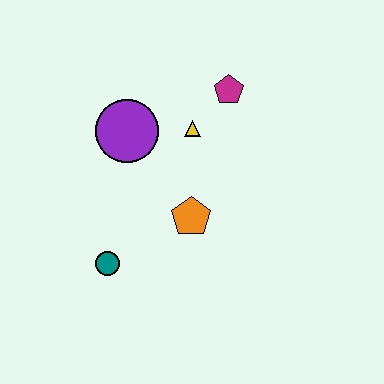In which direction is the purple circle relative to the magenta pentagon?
The purple circle is to the left of the magenta pentagon.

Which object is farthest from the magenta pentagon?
The teal circle is farthest from the magenta pentagon.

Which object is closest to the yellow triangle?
The magenta pentagon is closest to the yellow triangle.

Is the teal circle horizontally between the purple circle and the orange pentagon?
No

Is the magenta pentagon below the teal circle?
No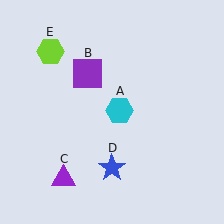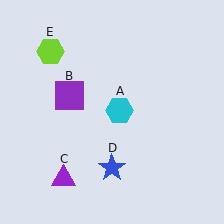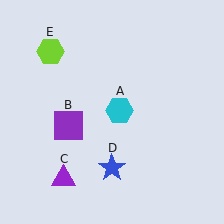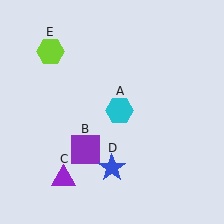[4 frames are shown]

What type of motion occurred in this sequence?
The purple square (object B) rotated counterclockwise around the center of the scene.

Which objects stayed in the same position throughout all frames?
Cyan hexagon (object A) and purple triangle (object C) and blue star (object D) and lime hexagon (object E) remained stationary.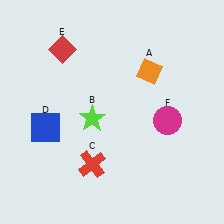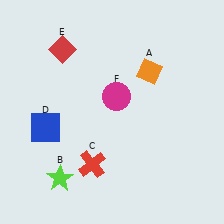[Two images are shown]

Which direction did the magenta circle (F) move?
The magenta circle (F) moved left.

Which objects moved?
The objects that moved are: the lime star (B), the magenta circle (F).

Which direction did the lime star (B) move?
The lime star (B) moved down.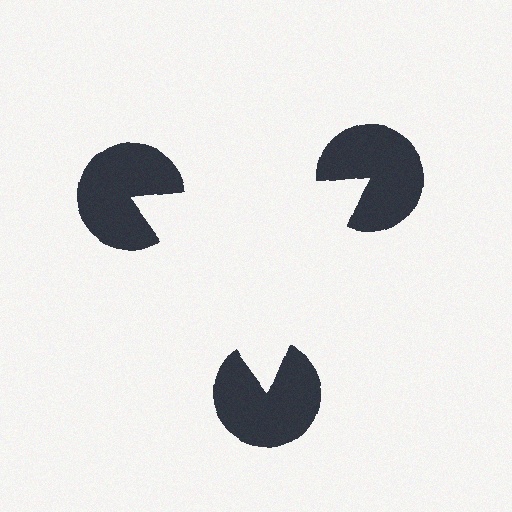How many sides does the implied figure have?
3 sides.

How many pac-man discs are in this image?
There are 3 — one at each vertex of the illusory triangle.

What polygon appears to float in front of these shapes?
An illusory triangle — its edges are inferred from the aligned wedge cuts in the pac-man discs, not physically drawn.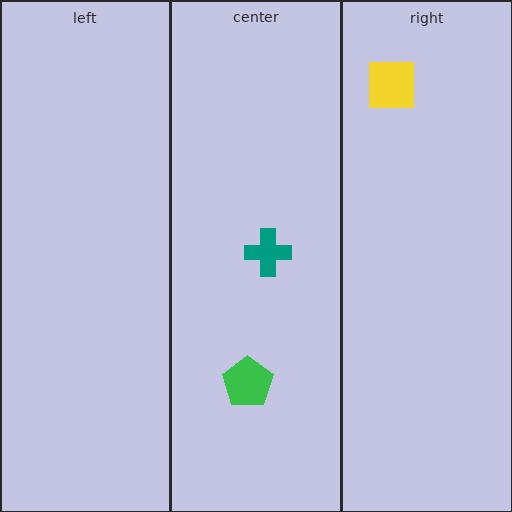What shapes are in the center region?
The teal cross, the green pentagon.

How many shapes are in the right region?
1.